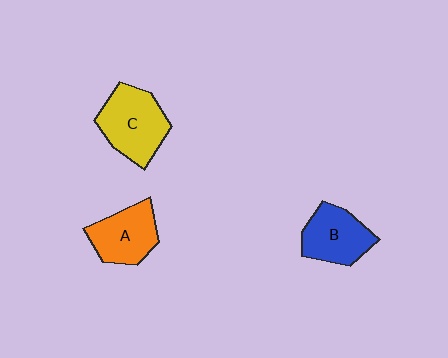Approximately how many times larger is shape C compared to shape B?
Approximately 1.2 times.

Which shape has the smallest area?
Shape A (orange).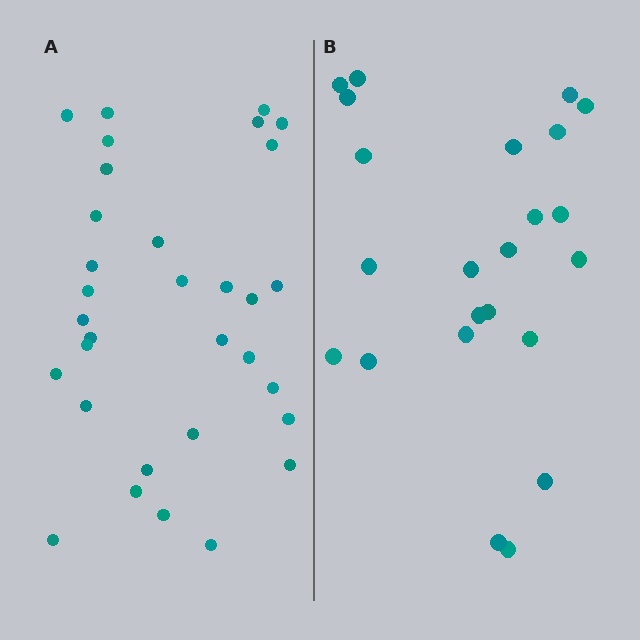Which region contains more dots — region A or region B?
Region A (the left region) has more dots.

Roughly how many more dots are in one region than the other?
Region A has roughly 8 or so more dots than region B.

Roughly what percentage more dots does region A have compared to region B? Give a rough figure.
About 40% more.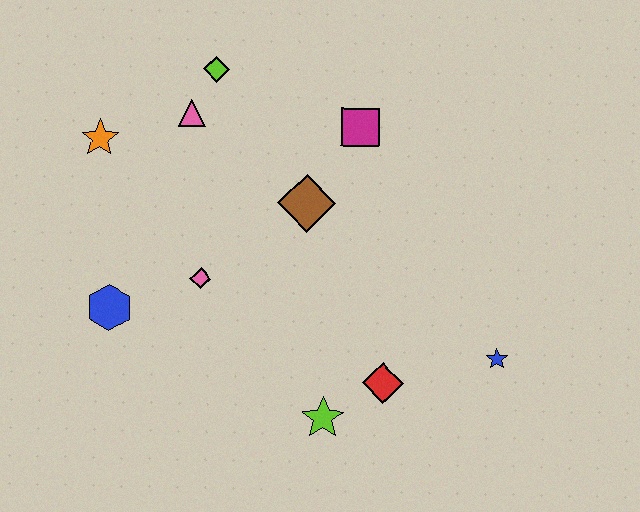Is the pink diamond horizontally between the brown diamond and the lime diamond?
No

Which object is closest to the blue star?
The red diamond is closest to the blue star.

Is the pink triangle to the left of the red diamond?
Yes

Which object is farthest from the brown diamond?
The blue star is farthest from the brown diamond.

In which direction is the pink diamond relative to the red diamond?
The pink diamond is to the left of the red diamond.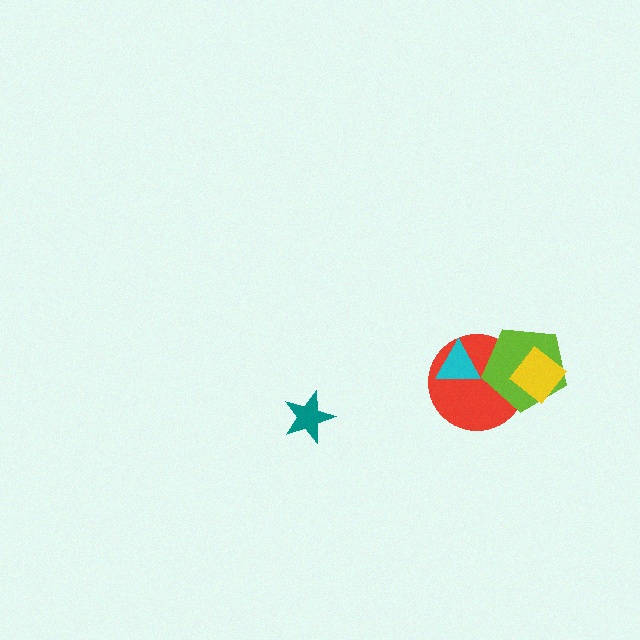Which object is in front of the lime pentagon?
The yellow diamond is in front of the lime pentagon.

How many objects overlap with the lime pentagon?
2 objects overlap with the lime pentagon.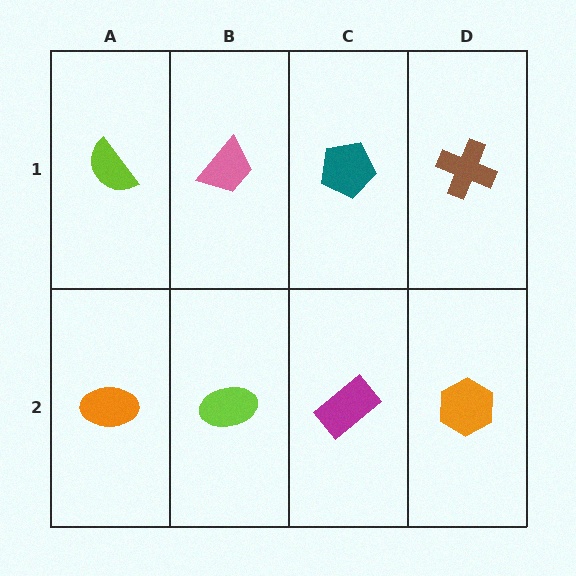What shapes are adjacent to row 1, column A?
An orange ellipse (row 2, column A), a pink trapezoid (row 1, column B).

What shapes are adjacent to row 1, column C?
A magenta rectangle (row 2, column C), a pink trapezoid (row 1, column B), a brown cross (row 1, column D).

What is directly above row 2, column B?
A pink trapezoid.